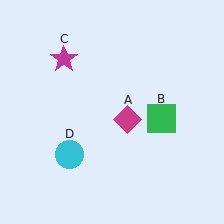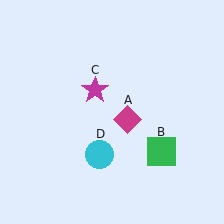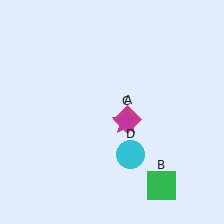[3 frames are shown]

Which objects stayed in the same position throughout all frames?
Magenta diamond (object A) remained stationary.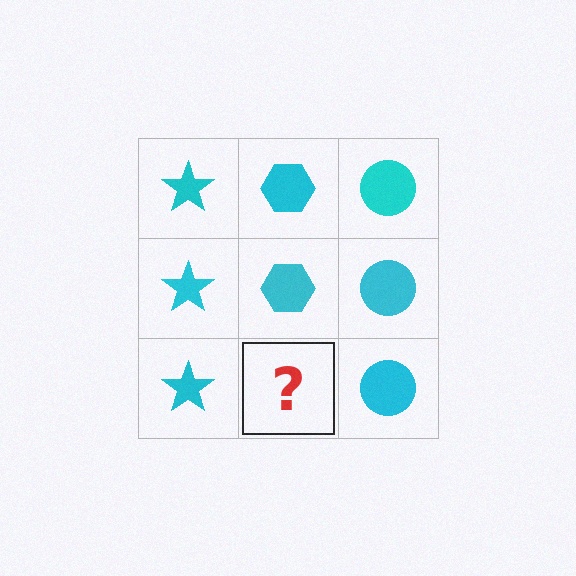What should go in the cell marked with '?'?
The missing cell should contain a cyan hexagon.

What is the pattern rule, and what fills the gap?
The rule is that each column has a consistent shape. The gap should be filled with a cyan hexagon.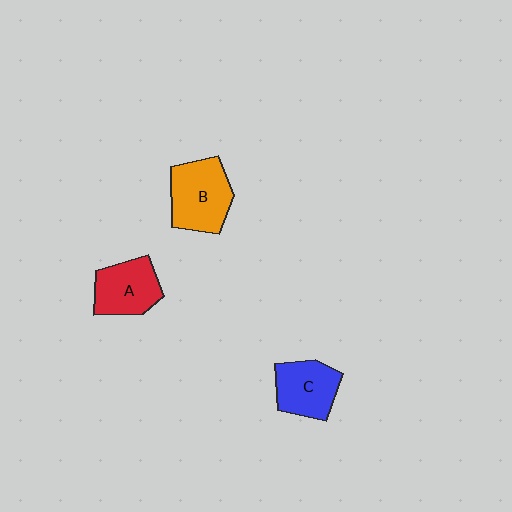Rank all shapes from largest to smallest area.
From largest to smallest: B (orange), A (red), C (blue).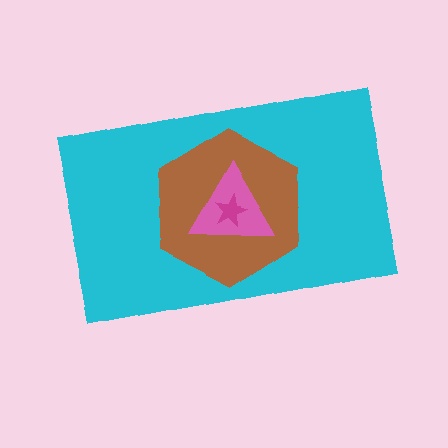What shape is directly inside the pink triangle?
The magenta star.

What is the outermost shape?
The cyan rectangle.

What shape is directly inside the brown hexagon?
The pink triangle.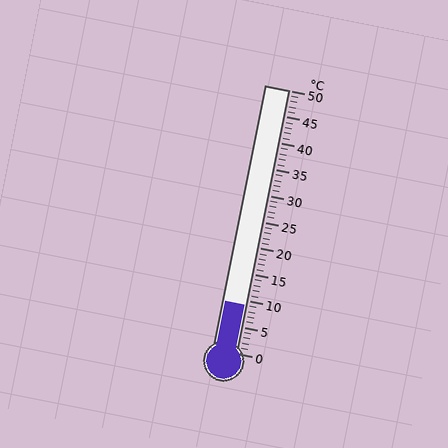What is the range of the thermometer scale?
The thermometer scale ranges from 0°C to 50°C.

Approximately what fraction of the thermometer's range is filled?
The thermometer is filled to approximately 20% of its range.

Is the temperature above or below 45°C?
The temperature is below 45°C.